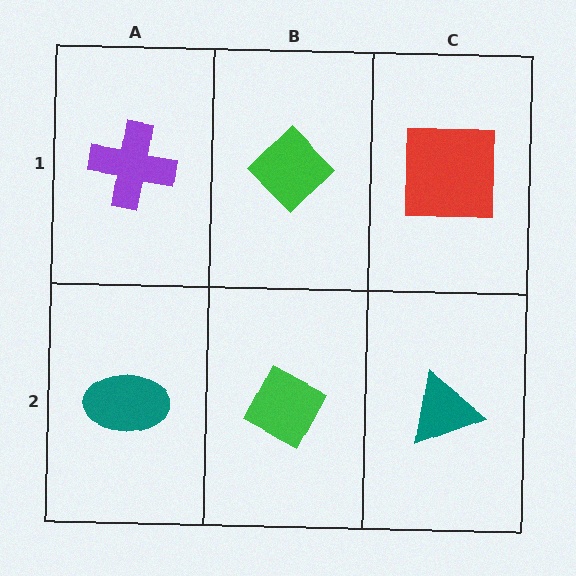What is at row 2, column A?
A teal ellipse.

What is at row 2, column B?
A green diamond.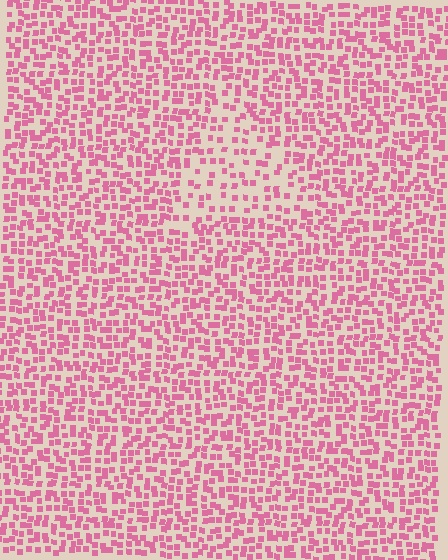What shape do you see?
I see a triangle.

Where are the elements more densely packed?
The elements are more densely packed outside the triangle boundary.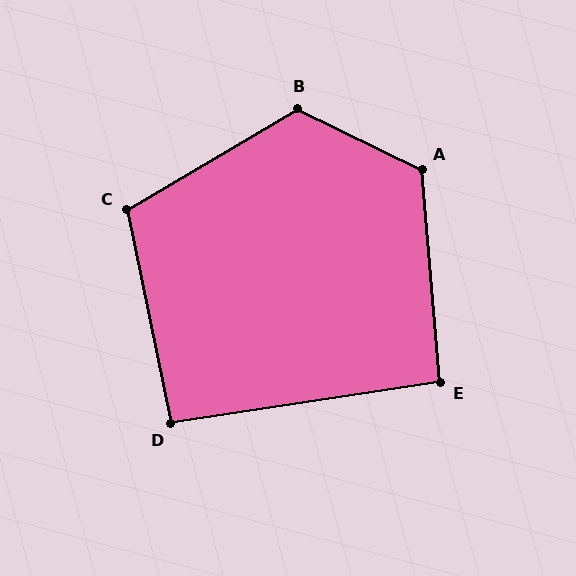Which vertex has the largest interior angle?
B, at approximately 124 degrees.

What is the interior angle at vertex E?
Approximately 94 degrees (approximately right).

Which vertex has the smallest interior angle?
D, at approximately 93 degrees.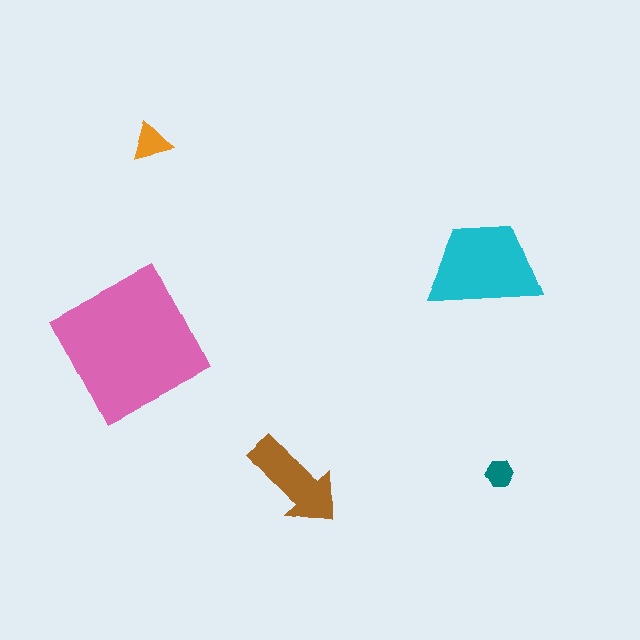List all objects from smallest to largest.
The teal hexagon, the orange triangle, the brown arrow, the cyan trapezoid, the pink square.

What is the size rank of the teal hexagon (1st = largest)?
5th.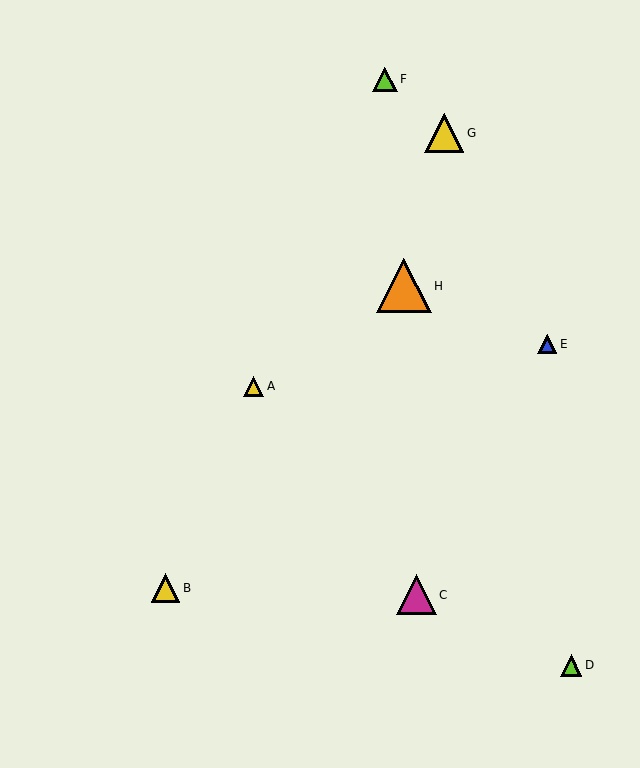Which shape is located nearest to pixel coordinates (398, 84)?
The lime triangle (labeled F) at (385, 79) is nearest to that location.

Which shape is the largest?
The orange triangle (labeled H) is the largest.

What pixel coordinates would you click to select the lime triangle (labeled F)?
Click at (385, 79) to select the lime triangle F.